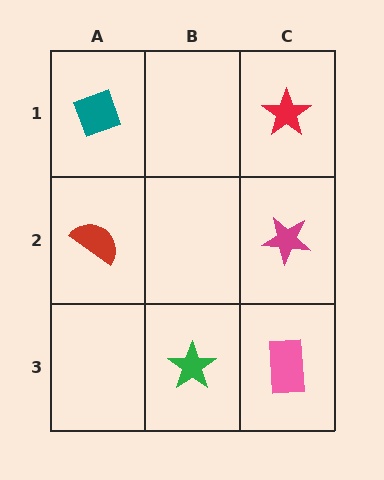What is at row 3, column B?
A green star.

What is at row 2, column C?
A magenta star.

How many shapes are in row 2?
2 shapes.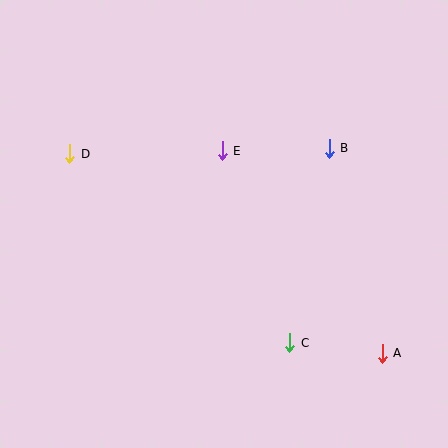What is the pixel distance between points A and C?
The distance between A and C is 93 pixels.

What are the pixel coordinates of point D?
Point D is at (70, 154).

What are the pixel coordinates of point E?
Point E is at (222, 151).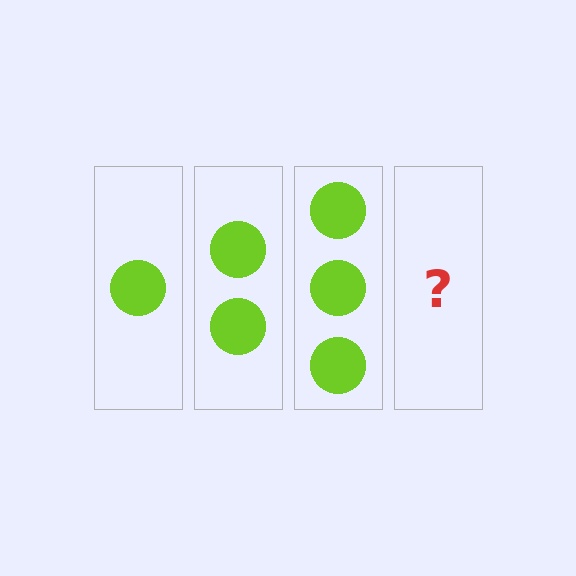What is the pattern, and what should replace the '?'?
The pattern is that each step adds one more circle. The '?' should be 4 circles.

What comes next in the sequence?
The next element should be 4 circles.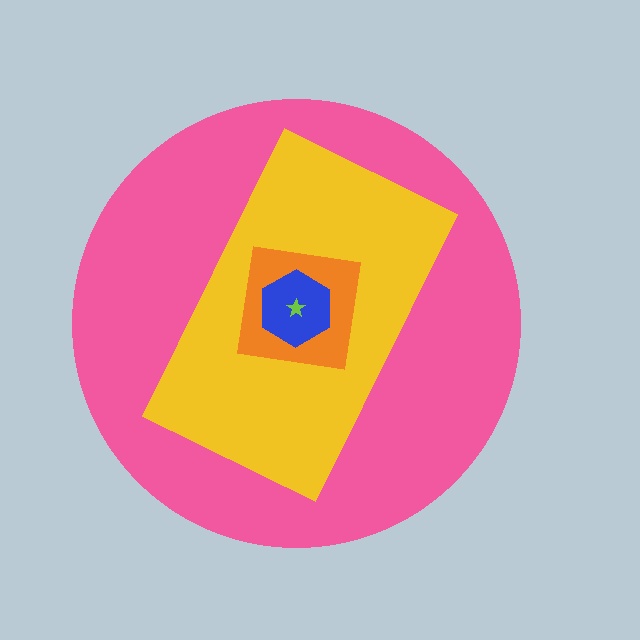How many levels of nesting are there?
5.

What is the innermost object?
The lime star.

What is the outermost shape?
The pink circle.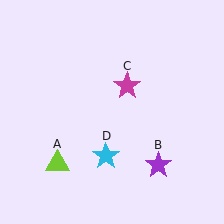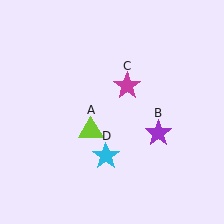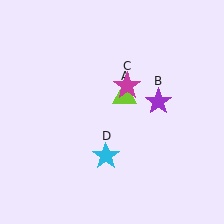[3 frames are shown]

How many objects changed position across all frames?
2 objects changed position: lime triangle (object A), purple star (object B).